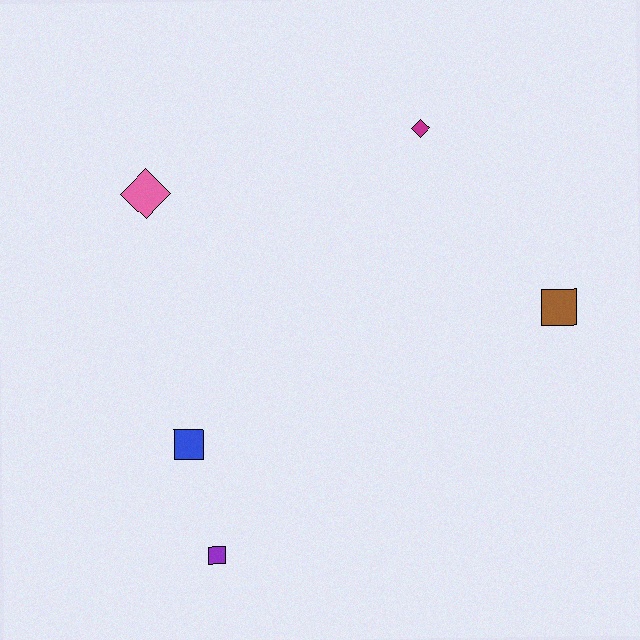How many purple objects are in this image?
There is 1 purple object.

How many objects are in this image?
There are 5 objects.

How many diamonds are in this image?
There are 2 diamonds.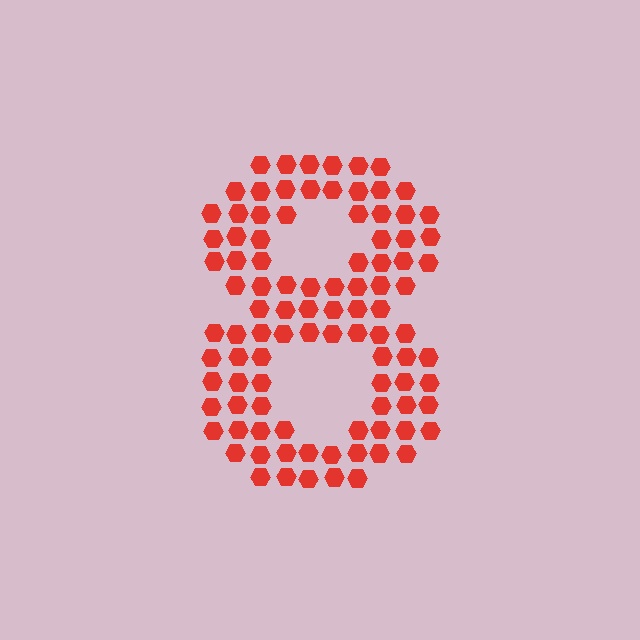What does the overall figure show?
The overall figure shows the digit 8.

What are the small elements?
The small elements are hexagons.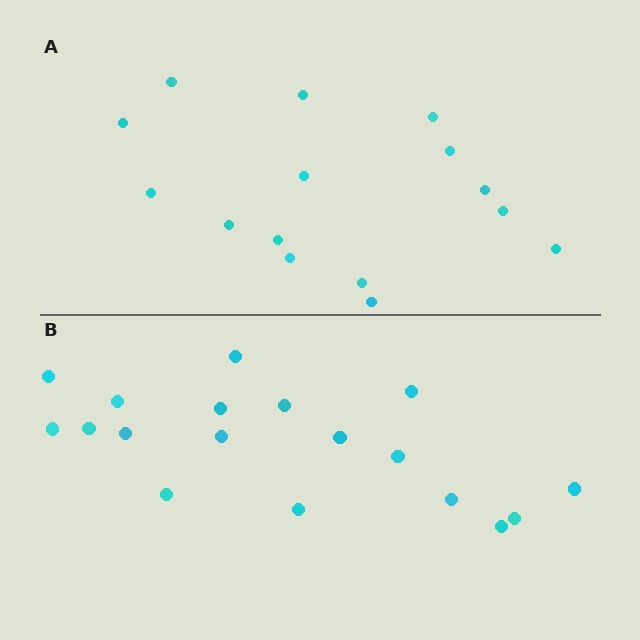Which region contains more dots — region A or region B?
Region B (the bottom region) has more dots.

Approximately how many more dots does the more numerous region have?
Region B has just a few more — roughly 2 or 3 more dots than region A.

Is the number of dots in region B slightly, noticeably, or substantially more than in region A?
Region B has only slightly more — the two regions are fairly close. The ratio is roughly 1.2 to 1.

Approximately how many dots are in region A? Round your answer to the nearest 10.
About 20 dots. (The exact count is 15, which rounds to 20.)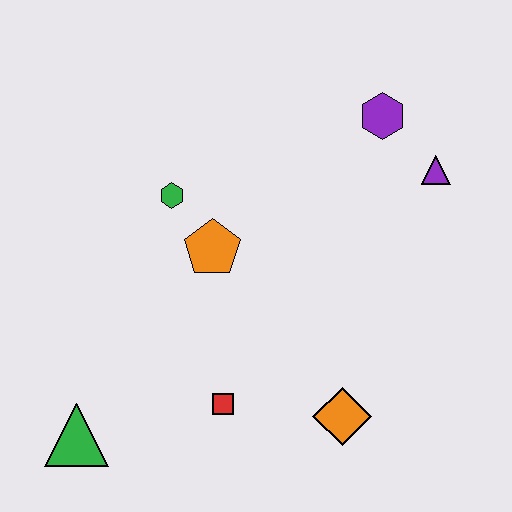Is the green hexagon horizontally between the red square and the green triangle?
Yes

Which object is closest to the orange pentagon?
The green hexagon is closest to the orange pentagon.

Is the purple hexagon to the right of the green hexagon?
Yes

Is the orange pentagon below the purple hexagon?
Yes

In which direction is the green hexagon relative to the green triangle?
The green hexagon is above the green triangle.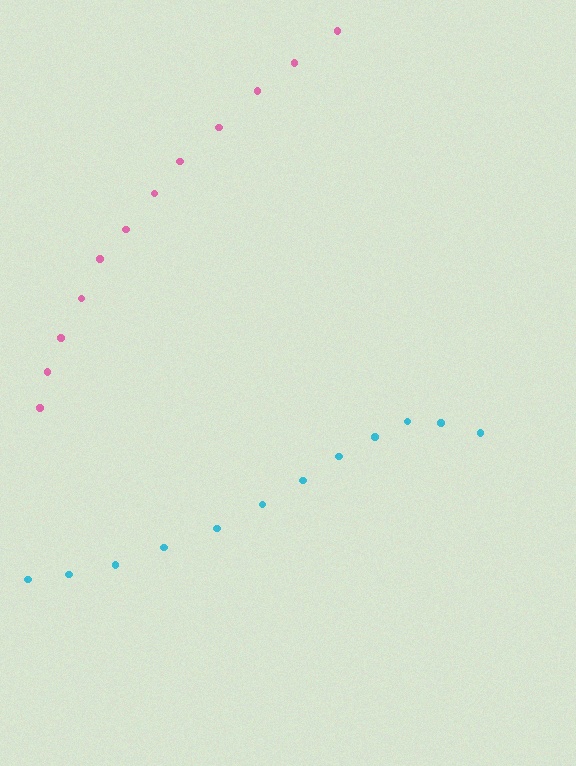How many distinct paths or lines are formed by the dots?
There are 2 distinct paths.